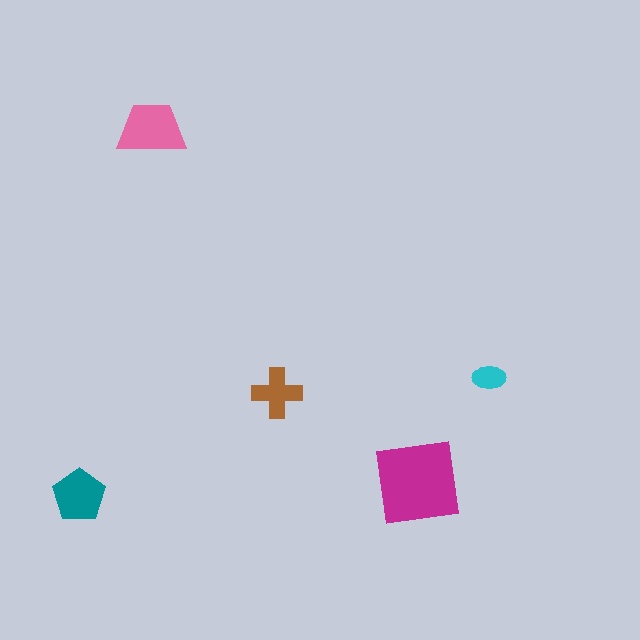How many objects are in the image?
There are 5 objects in the image.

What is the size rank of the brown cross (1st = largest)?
4th.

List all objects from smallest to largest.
The cyan ellipse, the brown cross, the teal pentagon, the pink trapezoid, the magenta square.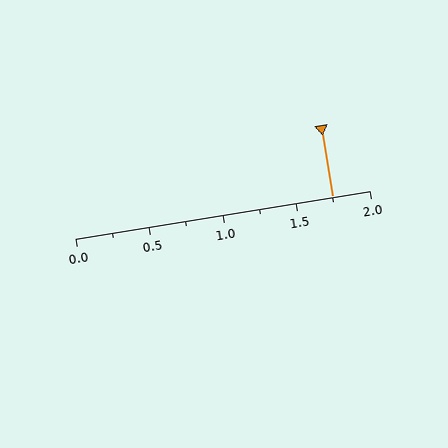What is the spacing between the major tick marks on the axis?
The major ticks are spaced 0.5 apart.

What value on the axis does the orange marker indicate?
The marker indicates approximately 1.75.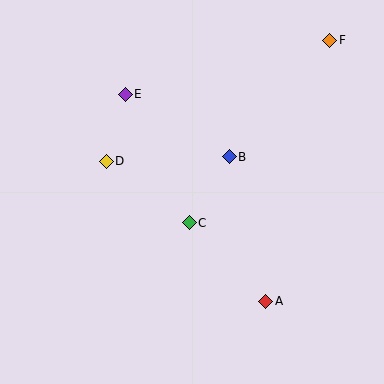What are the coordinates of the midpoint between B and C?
The midpoint between B and C is at (209, 190).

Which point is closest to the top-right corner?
Point F is closest to the top-right corner.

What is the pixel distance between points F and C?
The distance between F and C is 230 pixels.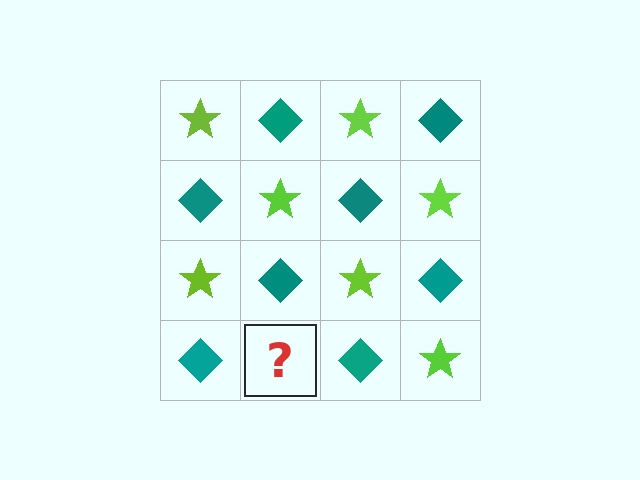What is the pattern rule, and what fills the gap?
The rule is that it alternates lime star and teal diamond in a checkerboard pattern. The gap should be filled with a lime star.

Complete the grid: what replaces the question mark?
The question mark should be replaced with a lime star.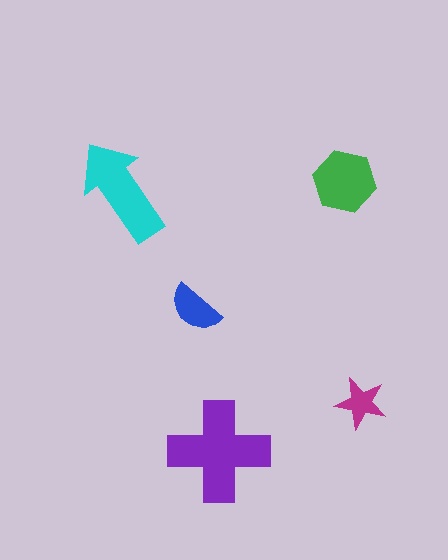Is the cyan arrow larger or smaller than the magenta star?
Larger.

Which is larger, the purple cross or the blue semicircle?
The purple cross.